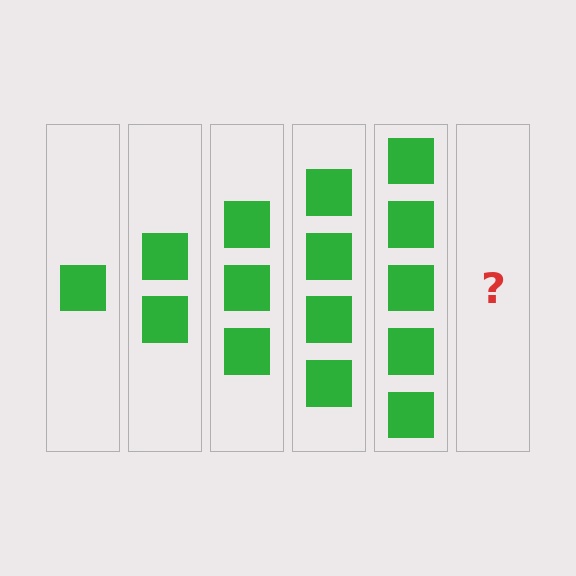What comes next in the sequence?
The next element should be 6 squares.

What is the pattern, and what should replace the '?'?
The pattern is that each step adds one more square. The '?' should be 6 squares.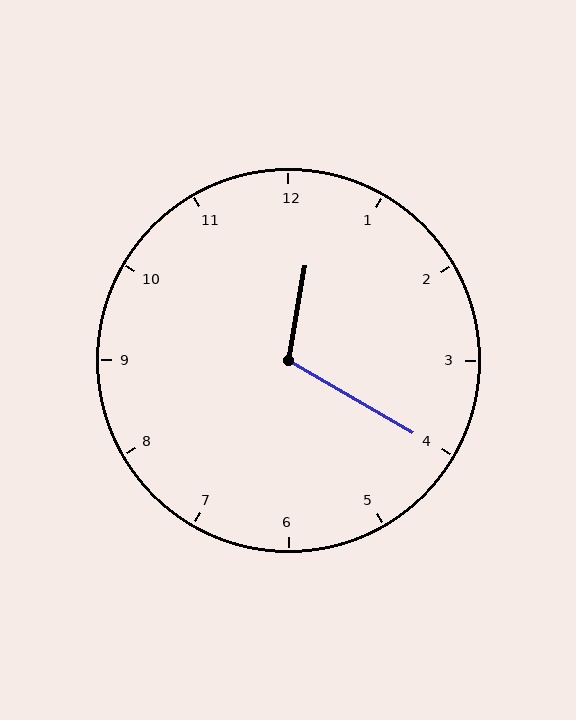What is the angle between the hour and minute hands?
Approximately 110 degrees.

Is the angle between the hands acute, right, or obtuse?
It is obtuse.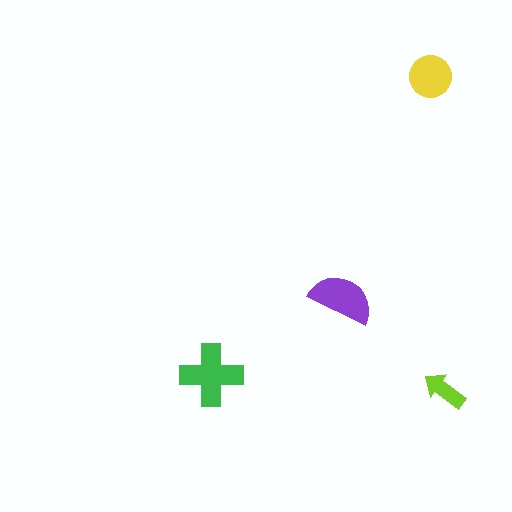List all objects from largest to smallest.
The green cross, the purple semicircle, the yellow circle, the lime arrow.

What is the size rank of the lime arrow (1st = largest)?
4th.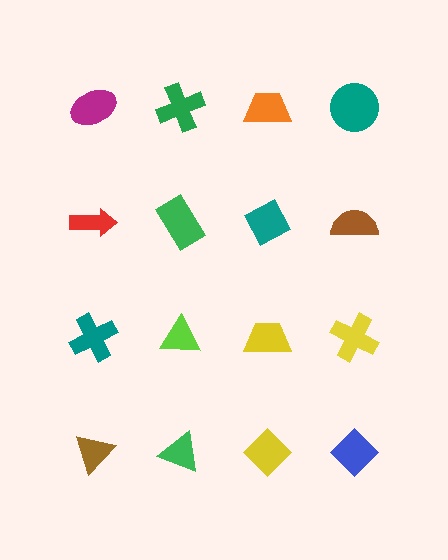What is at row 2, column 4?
A brown semicircle.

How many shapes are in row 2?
4 shapes.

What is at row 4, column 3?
A yellow diamond.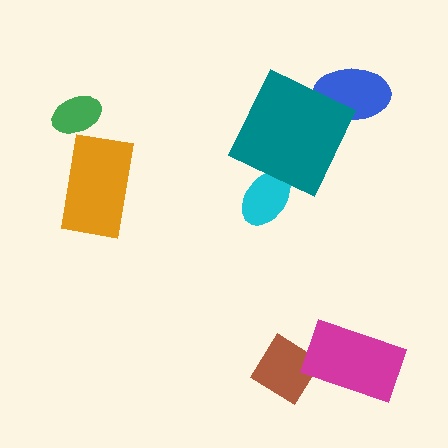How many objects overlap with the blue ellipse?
1 object overlaps with the blue ellipse.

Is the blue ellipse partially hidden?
Yes, it is partially covered by another shape.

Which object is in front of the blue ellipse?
The teal square is in front of the blue ellipse.